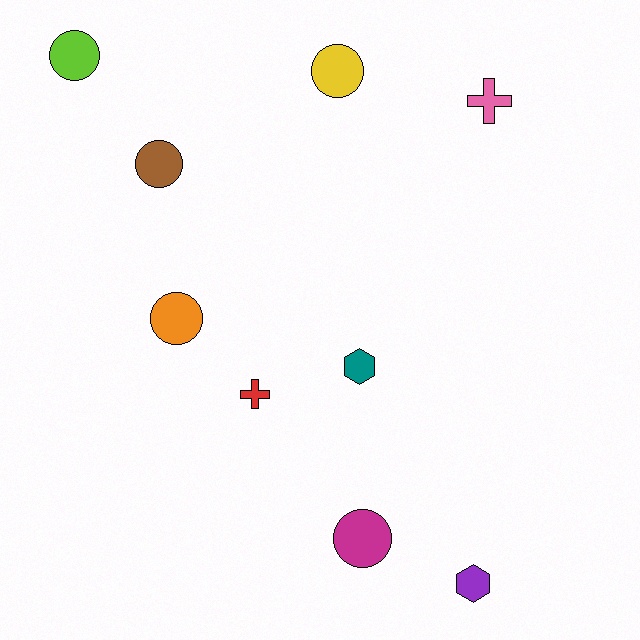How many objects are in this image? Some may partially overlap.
There are 9 objects.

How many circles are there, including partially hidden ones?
There are 5 circles.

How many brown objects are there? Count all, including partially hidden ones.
There is 1 brown object.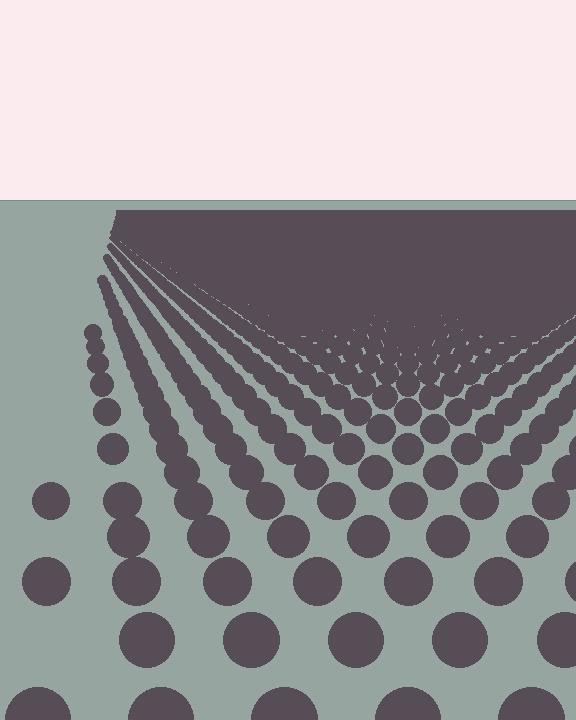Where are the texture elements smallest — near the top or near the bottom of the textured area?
Near the top.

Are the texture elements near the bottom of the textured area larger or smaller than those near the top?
Larger. Near the bottom, elements are closer to the viewer and appear at a bigger on-screen size.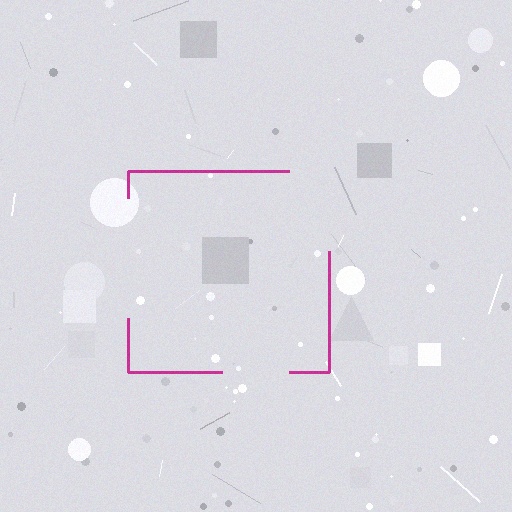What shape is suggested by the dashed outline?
The dashed outline suggests a square.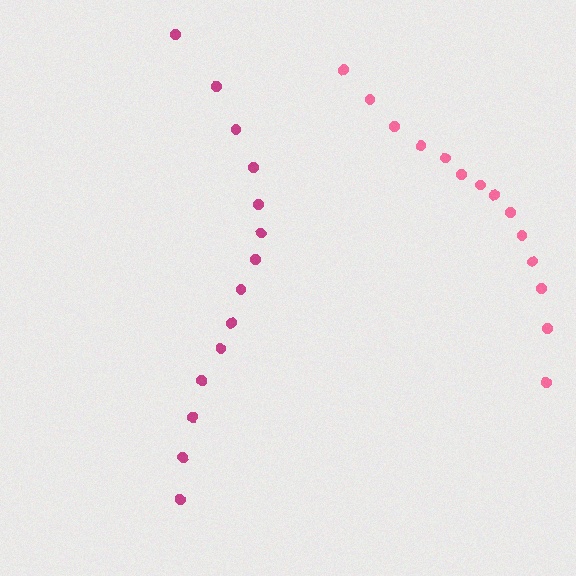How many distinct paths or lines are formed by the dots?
There are 2 distinct paths.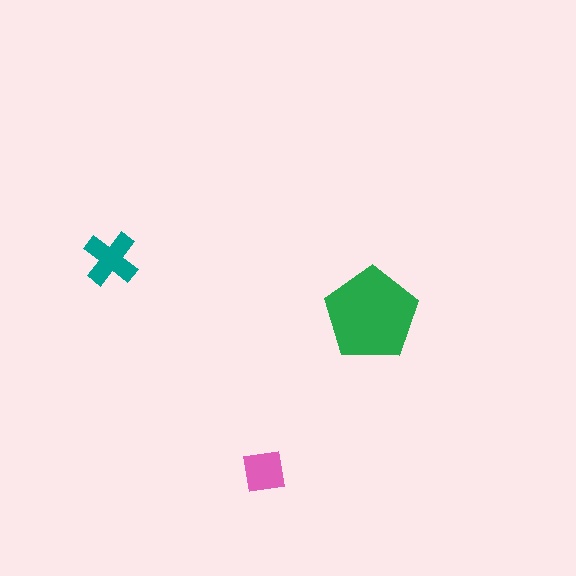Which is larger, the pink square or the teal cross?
The teal cross.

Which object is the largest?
The green pentagon.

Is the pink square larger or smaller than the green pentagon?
Smaller.